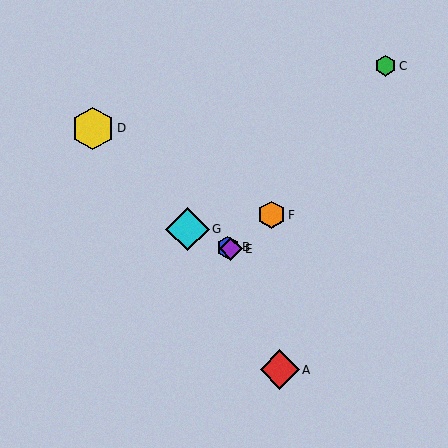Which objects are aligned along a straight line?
Objects B, E, G are aligned along a straight line.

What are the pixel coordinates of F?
Object F is at (271, 215).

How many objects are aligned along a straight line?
3 objects (B, E, G) are aligned along a straight line.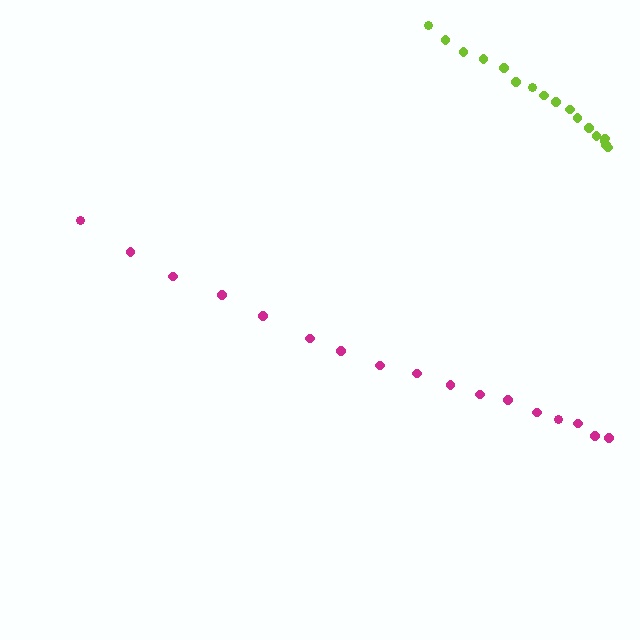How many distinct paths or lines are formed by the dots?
There are 2 distinct paths.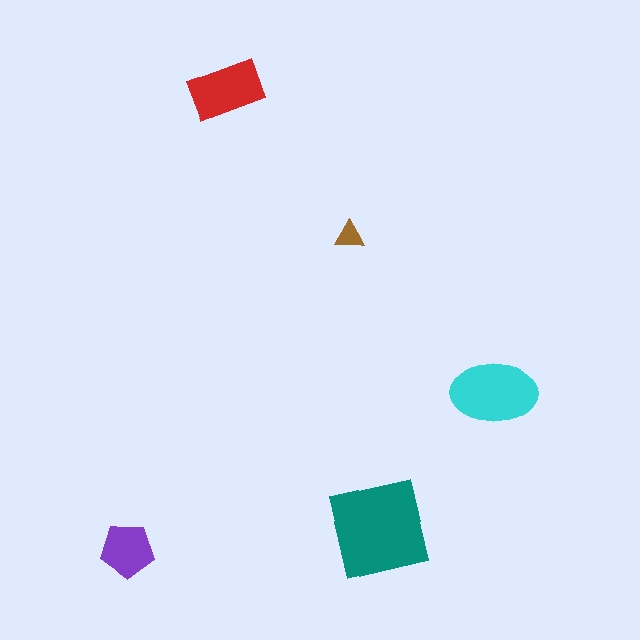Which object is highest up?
The red rectangle is topmost.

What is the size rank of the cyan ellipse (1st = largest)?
2nd.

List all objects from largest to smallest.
The teal square, the cyan ellipse, the red rectangle, the purple pentagon, the brown triangle.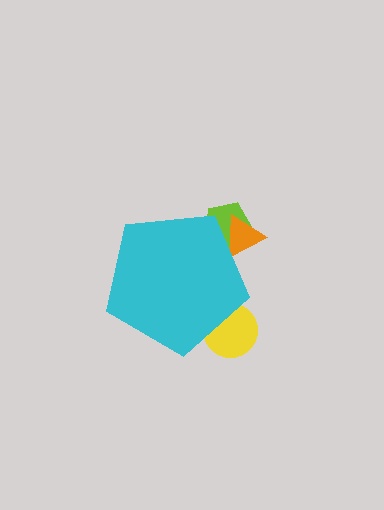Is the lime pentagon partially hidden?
Yes, the lime pentagon is partially hidden behind the cyan pentagon.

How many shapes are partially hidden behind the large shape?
3 shapes are partially hidden.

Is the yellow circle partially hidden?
Yes, the yellow circle is partially hidden behind the cyan pentagon.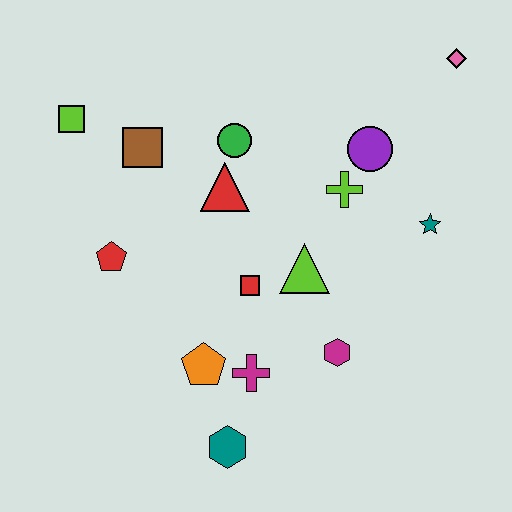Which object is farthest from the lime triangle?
The lime square is farthest from the lime triangle.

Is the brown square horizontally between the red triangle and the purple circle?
No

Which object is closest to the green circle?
The red triangle is closest to the green circle.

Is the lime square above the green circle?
Yes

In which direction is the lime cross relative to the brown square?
The lime cross is to the right of the brown square.